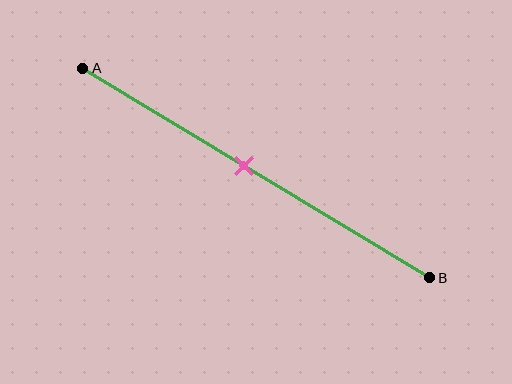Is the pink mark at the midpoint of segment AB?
No, the mark is at about 45% from A, not at the 50% midpoint.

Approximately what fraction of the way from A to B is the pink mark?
The pink mark is approximately 45% of the way from A to B.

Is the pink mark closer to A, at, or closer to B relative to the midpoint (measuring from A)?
The pink mark is closer to point A than the midpoint of segment AB.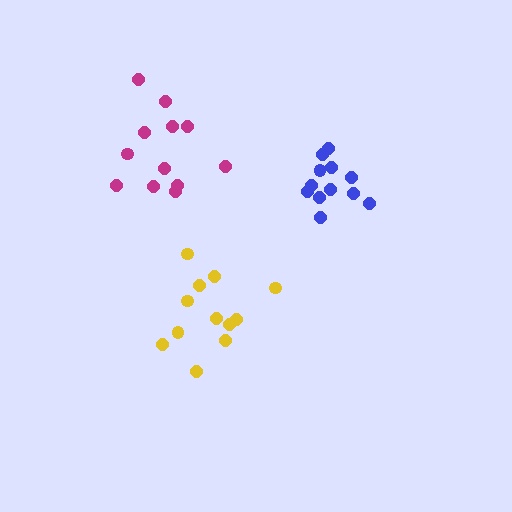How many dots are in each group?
Group 1: 12 dots, Group 2: 12 dots, Group 3: 12 dots (36 total).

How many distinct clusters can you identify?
There are 3 distinct clusters.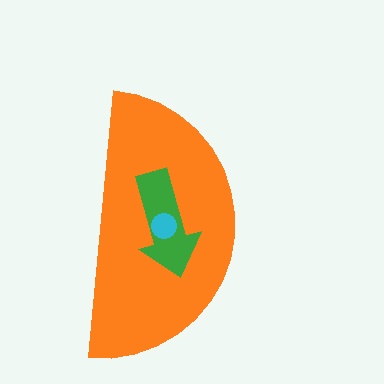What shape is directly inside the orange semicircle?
The green arrow.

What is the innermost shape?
The cyan circle.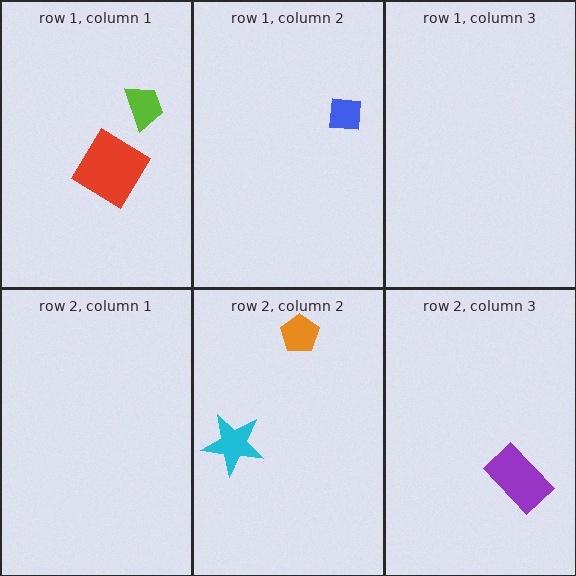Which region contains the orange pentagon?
The row 2, column 2 region.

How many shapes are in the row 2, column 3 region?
1.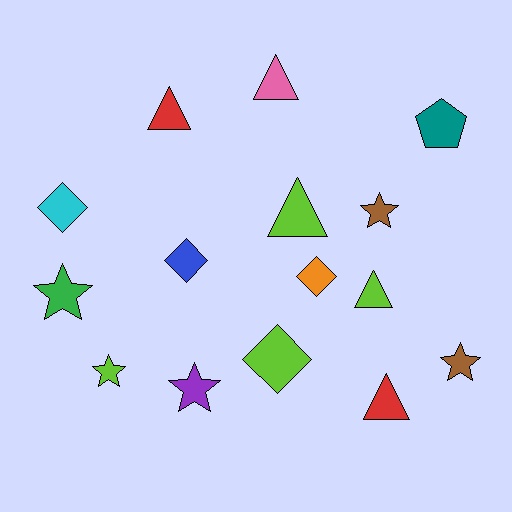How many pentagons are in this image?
There is 1 pentagon.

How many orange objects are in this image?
There is 1 orange object.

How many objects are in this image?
There are 15 objects.